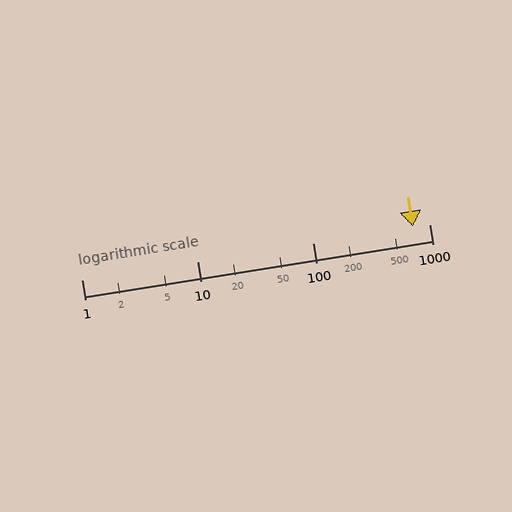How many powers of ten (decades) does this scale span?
The scale spans 3 decades, from 1 to 1000.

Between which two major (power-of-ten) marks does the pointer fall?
The pointer is between 100 and 1000.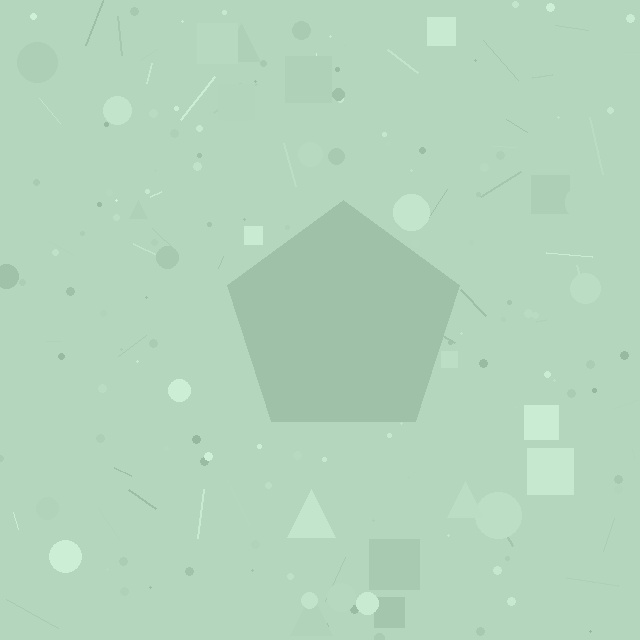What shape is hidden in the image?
A pentagon is hidden in the image.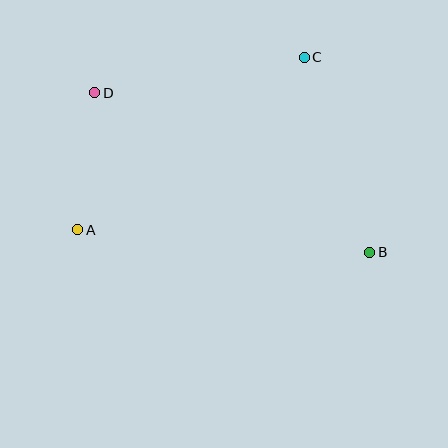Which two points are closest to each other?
Points A and D are closest to each other.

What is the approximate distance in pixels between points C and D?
The distance between C and D is approximately 213 pixels.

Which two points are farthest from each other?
Points B and D are farthest from each other.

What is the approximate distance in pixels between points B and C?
The distance between B and C is approximately 206 pixels.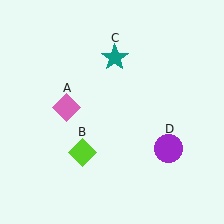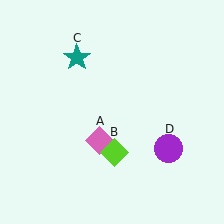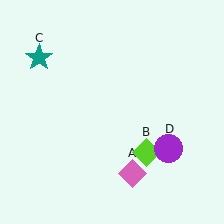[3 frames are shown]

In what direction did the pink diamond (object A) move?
The pink diamond (object A) moved down and to the right.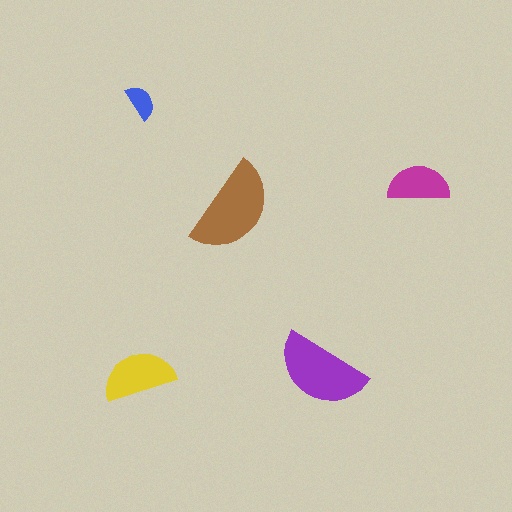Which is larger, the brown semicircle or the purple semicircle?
The brown one.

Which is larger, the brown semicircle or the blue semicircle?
The brown one.